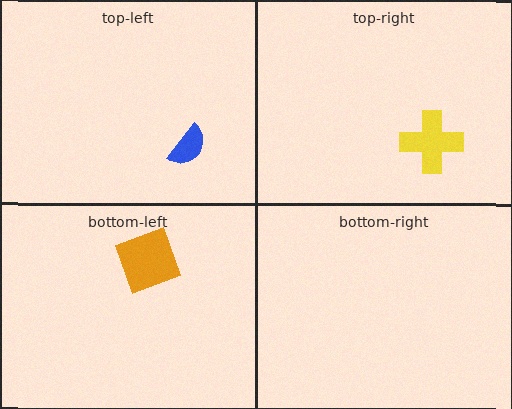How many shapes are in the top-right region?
1.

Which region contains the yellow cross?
The top-right region.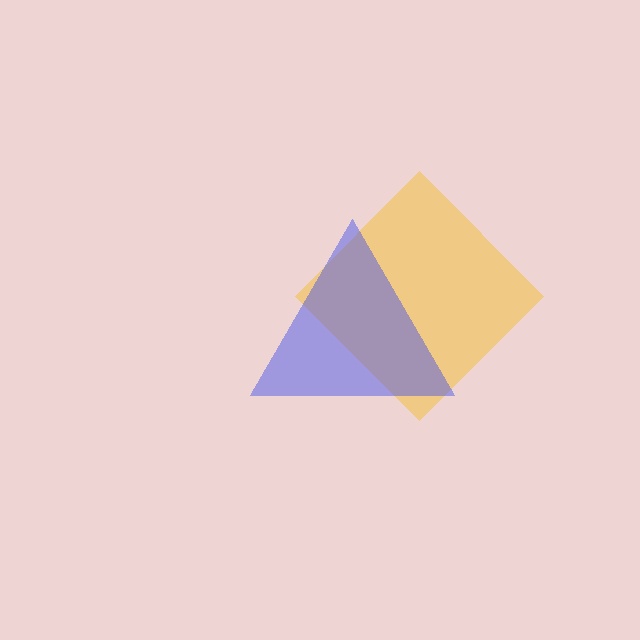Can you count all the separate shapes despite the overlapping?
Yes, there are 2 separate shapes.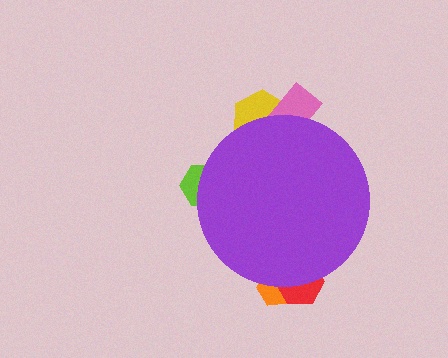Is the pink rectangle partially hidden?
Yes, the pink rectangle is partially hidden behind the purple circle.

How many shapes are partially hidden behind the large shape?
5 shapes are partially hidden.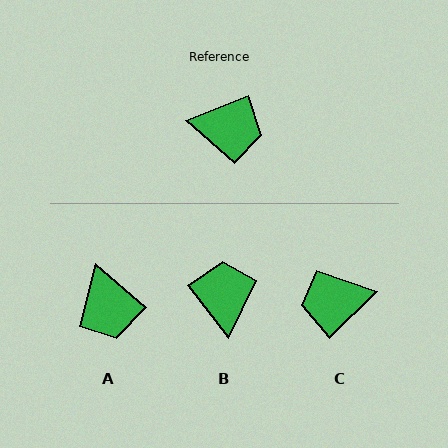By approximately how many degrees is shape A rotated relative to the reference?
Approximately 63 degrees clockwise.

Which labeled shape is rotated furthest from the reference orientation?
C, about 158 degrees away.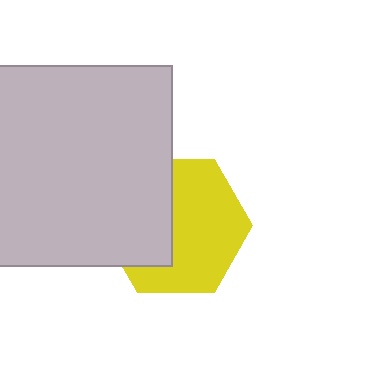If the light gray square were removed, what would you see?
You would see the complete yellow hexagon.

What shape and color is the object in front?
The object in front is a light gray square.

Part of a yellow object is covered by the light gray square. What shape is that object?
It is a hexagon.